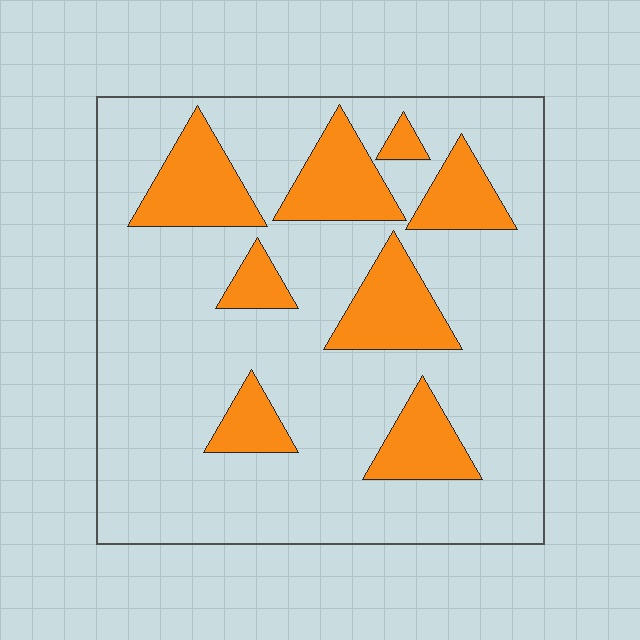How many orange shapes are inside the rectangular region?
8.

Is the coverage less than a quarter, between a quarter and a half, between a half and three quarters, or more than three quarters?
Less than a quarter.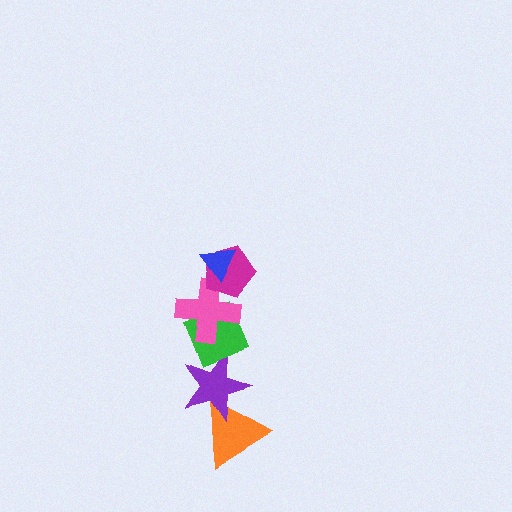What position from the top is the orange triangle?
The orange triangle is 6th from the top.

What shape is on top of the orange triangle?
The purple star is on top of the orange triangle.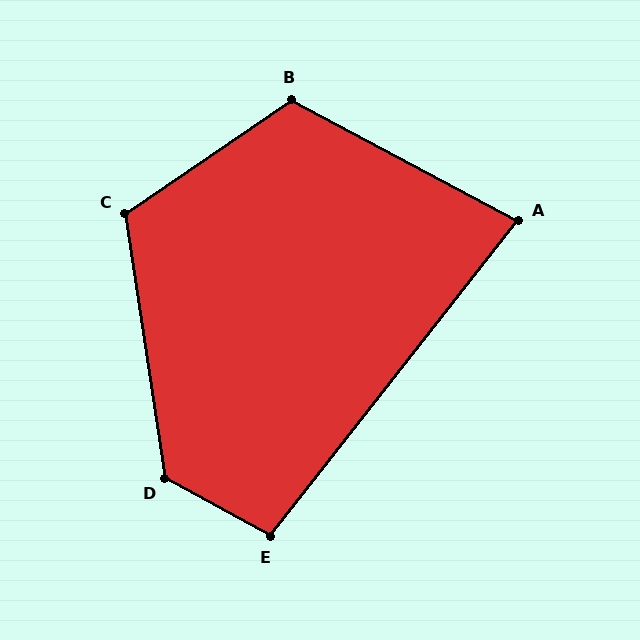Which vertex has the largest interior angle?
D, at approximately 127 degrees.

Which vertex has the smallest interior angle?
A, at approximately 80 degrees.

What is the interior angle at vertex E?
Approximately 100 degrees (obtuse).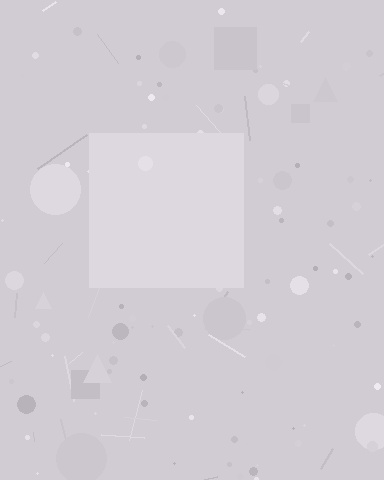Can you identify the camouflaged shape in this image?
The camouflaged shape is a square.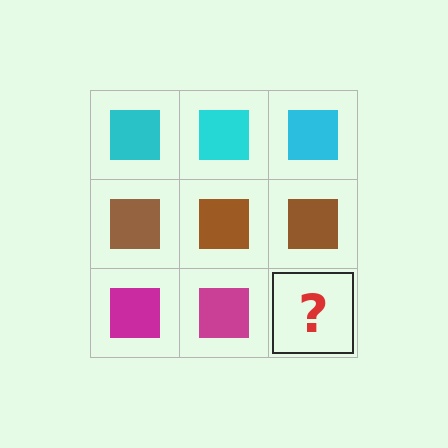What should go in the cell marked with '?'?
The missing cell should contain a magenta square.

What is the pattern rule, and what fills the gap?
The rule is that each row has a consistent color. The gap should be filled with a magenta square.